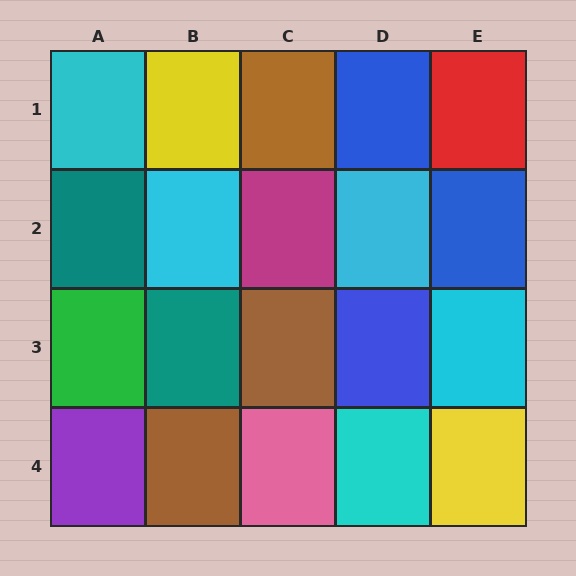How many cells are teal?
2 cells are teal.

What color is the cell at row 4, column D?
Cyan.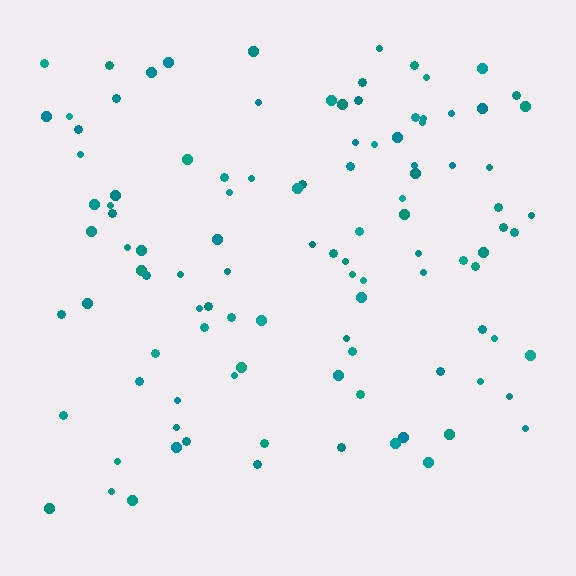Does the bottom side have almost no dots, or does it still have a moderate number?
Still a moderate number, just noticeably fewer than the top.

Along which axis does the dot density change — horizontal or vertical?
Vertical.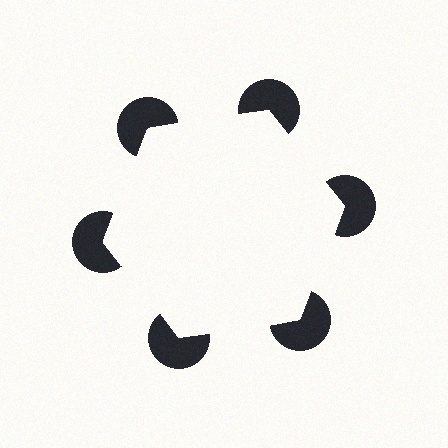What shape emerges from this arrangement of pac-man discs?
An illusory hexagon — its edges are inferred from the aligned wedge cuts in the pac-man discs, not physically drawn.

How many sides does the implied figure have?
6 sides.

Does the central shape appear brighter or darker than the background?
It typically appears slightly brighter than the background, even though no actual brightness change is drawn.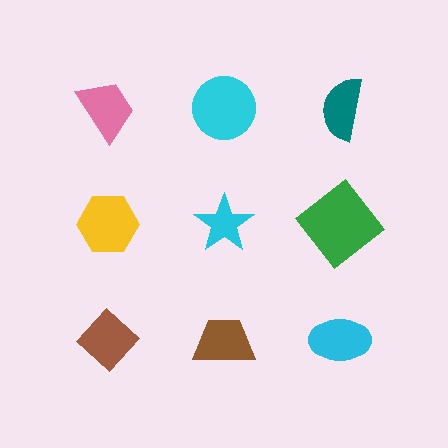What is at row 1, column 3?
A teal semicircle.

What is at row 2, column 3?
A green diamond.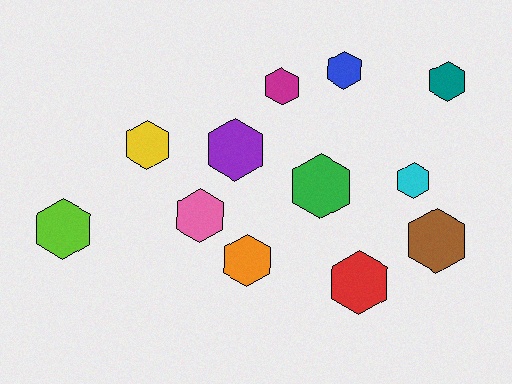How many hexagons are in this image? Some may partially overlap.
There are 12 hexagons.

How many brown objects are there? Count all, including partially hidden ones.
There is 1 brown object.